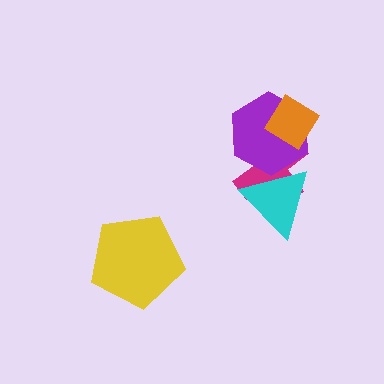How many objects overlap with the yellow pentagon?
0 objects overlap with the yellow pentagon.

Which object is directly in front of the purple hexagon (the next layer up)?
The orange diamond is directly in front of the purple hexagon.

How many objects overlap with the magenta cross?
3 objects overlap with the magenta cross.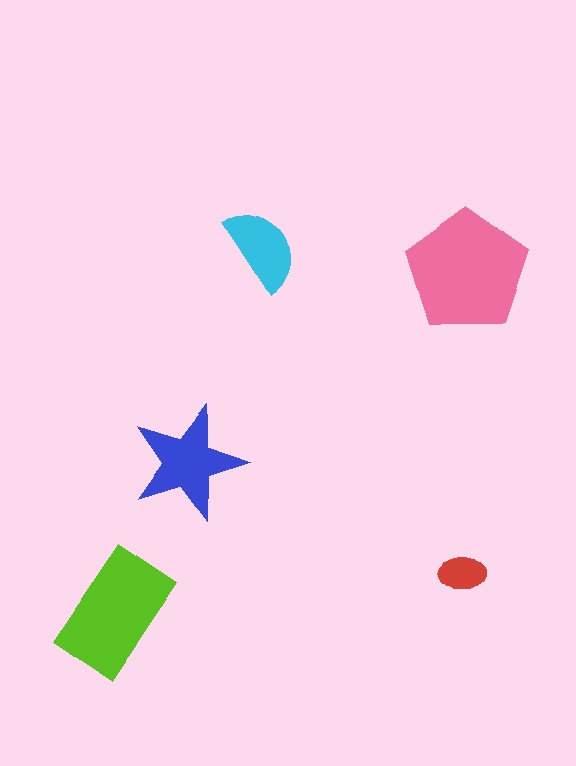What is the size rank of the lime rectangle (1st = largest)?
2nd.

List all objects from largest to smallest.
The pink pentagon, the lime rectangle, the blue star, the cyan semicircle, the red ellipse.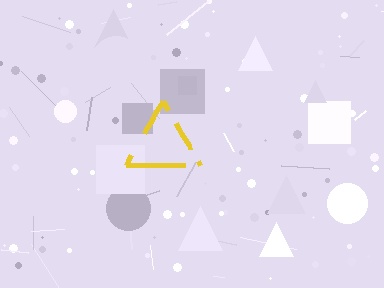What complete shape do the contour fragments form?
The contour fragments form a triangle.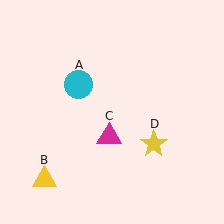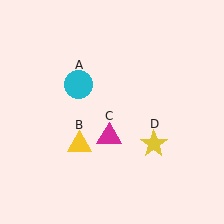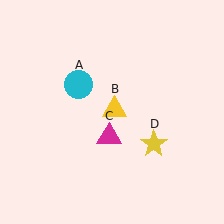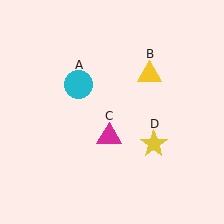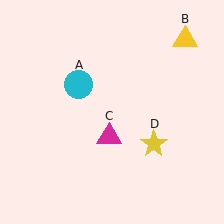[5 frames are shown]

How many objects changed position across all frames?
1 object changed position: yellow triangle (object B).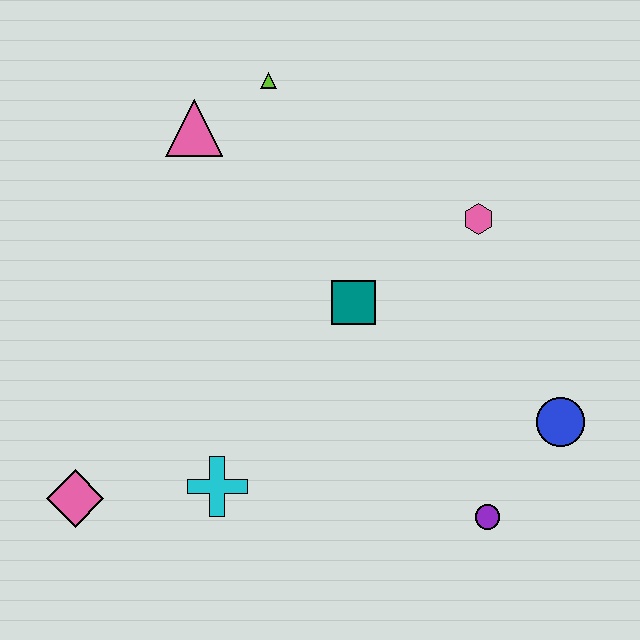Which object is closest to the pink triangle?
The lime triangle is closest to the pink triangle.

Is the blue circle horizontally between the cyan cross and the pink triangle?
No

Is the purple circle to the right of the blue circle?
No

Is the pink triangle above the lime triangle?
No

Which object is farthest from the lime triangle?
The purple circle is farthest from the lime triangle.